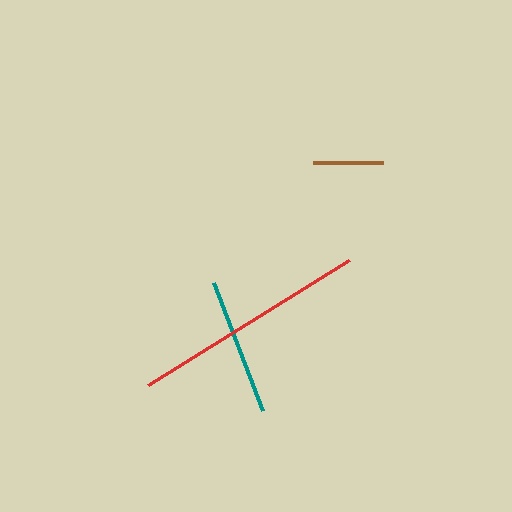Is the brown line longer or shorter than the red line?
The red line is longer than the brown line.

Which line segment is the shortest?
The brown line is the shortest at approximately 70 pixels.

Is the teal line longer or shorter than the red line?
The red line is longer than the teal line.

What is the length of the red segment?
The red segment is approximately 237 pixels long.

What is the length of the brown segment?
The brown segment is approximately 70 pixels long.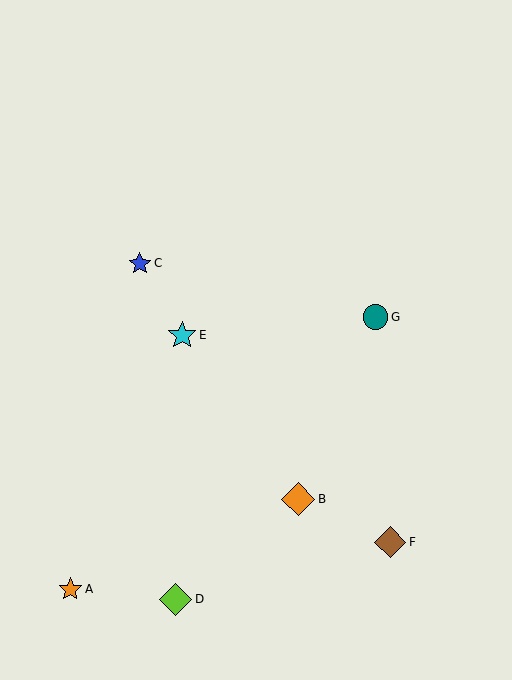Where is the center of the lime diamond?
The center of the lime diamond is at (175, 599).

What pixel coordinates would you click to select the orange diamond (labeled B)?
Click at (298, 499) to select the orange diamond B.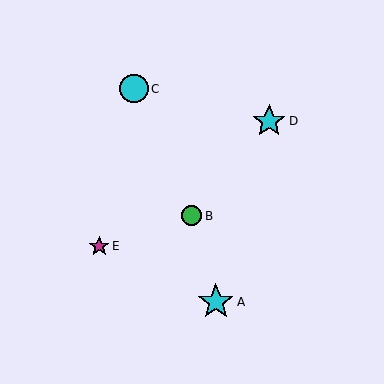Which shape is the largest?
The cyan star (labeled A) is the largest.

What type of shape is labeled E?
Shape E is a magenta star.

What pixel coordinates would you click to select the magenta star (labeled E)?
Click at (99, 246) to select the magenta star E.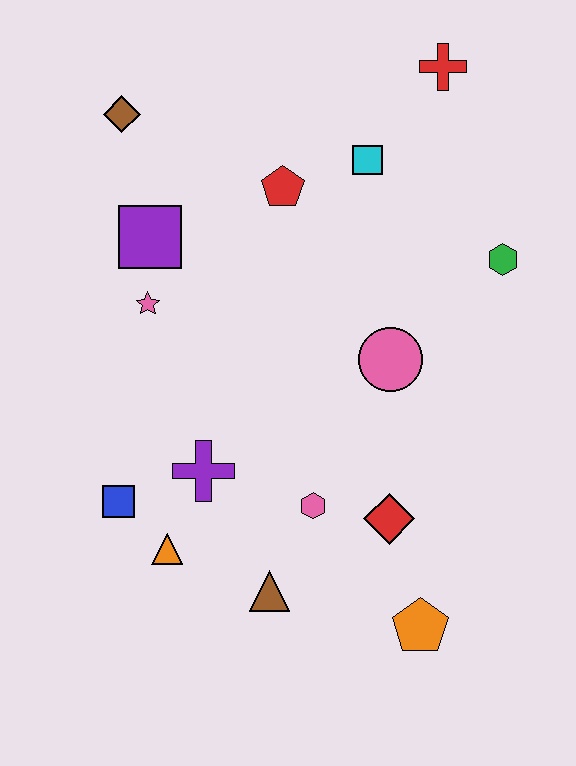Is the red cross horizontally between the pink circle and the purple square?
No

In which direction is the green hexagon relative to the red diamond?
The green hexagon is above the red diamond.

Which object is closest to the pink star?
The purple square is closest to the pink star.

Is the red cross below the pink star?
No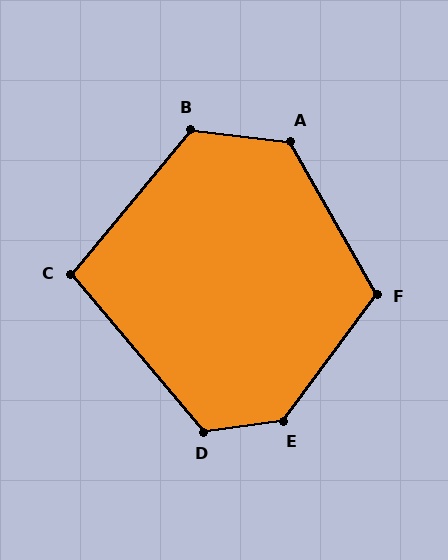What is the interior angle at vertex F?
Approximately 114 degrees (obtuse).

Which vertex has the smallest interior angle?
C, at approximately 100 degrees.